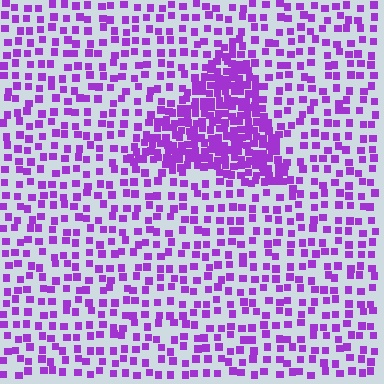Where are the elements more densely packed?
The elements are more densely packed inside the triangle boundary.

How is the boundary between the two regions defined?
The boundary is defined by a change in element density (approximately 2.6x ratio). All elements are the same color, size, and shape.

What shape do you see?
I see a triangle.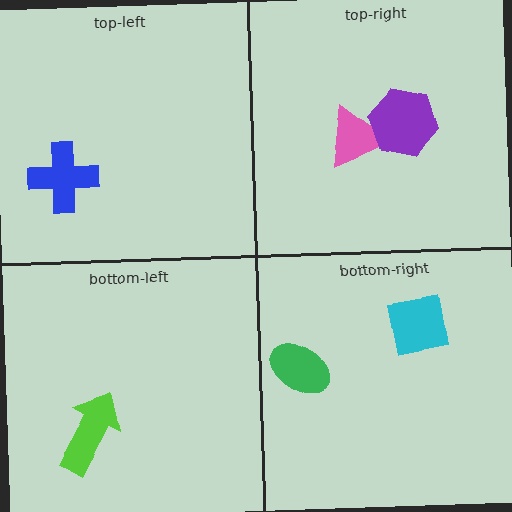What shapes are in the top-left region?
The blue cross.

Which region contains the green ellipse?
The bottom-right region.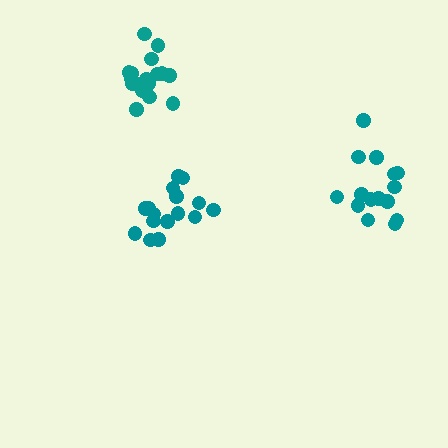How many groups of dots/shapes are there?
There are 3 groups.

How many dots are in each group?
Group 1: 18 dots, Group 2: 16 dots, Group 3: 15 dots (49 total).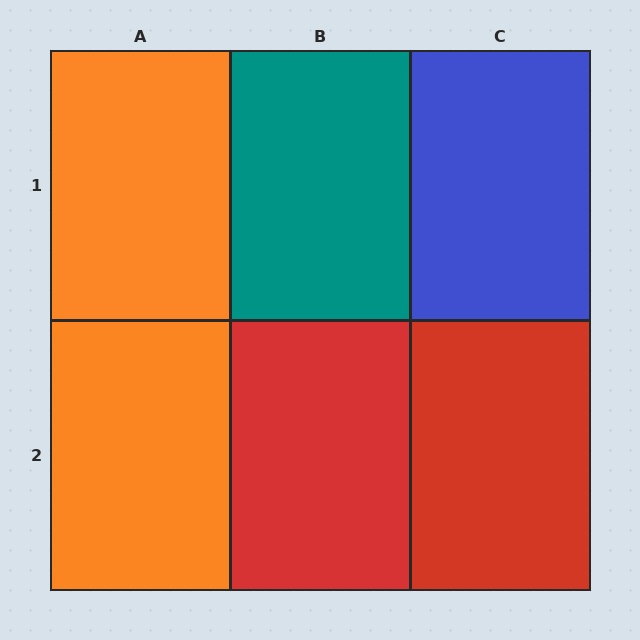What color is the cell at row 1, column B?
Teal.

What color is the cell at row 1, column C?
Blue.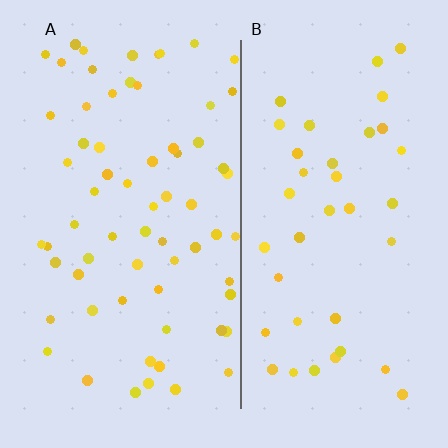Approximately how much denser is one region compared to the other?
Approximately 1.6× — region A over region B.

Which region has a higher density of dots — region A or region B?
A (the left).